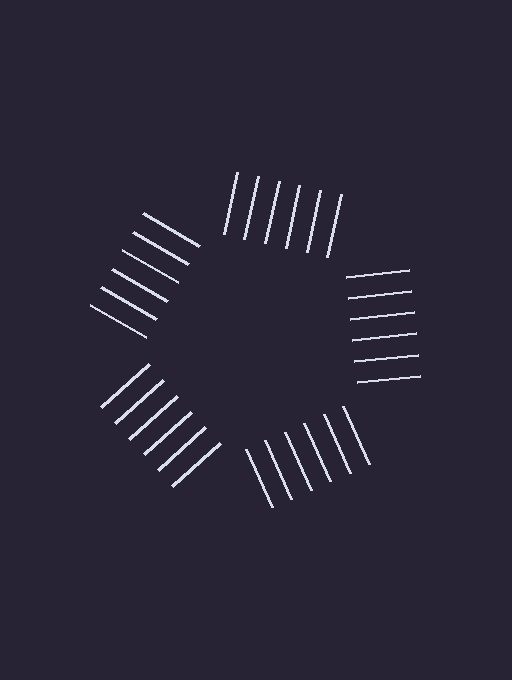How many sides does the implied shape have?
5 sides — the line-ends trace a pentagon.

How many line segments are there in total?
30 — 6 along each of the 5 edges.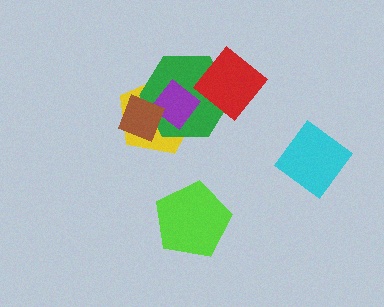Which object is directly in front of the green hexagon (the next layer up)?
The purple diamond is directly in front of the green hexagon.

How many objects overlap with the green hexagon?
4 objects overlap with the green hexagon.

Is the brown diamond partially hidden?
No, no other shape covers it.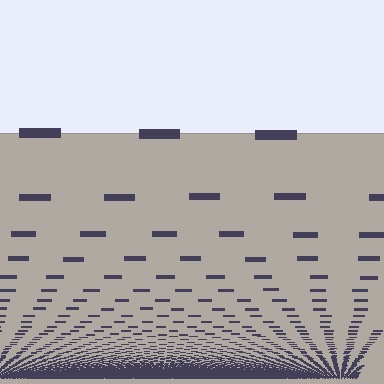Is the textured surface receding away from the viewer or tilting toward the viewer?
The surface appears to tilt toward the viewer. Texture elements get larger and sparser toward the top.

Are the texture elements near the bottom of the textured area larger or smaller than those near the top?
Smaller. The gradient is inverted — elements near the bottom are smaller and denser.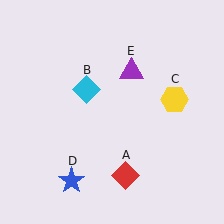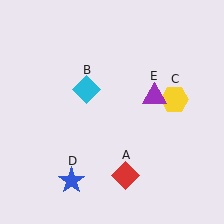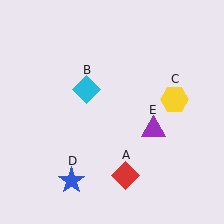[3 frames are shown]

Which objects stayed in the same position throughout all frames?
Red diamond (object A) and cyan diamond (object B) and yellow hexagon (object C) and blue star (object D) remained stationary.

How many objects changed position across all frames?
1 object changed position: purple triangle (object E).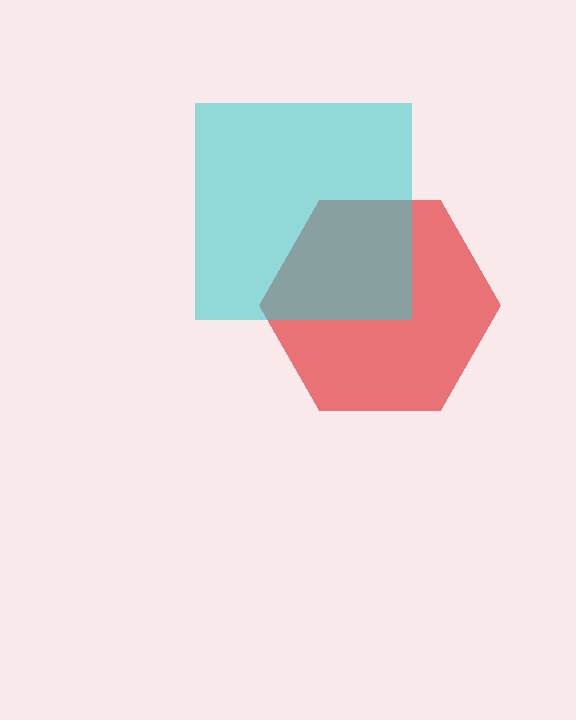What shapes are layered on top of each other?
The layered shapes are: a red hexagon, a cyan square.